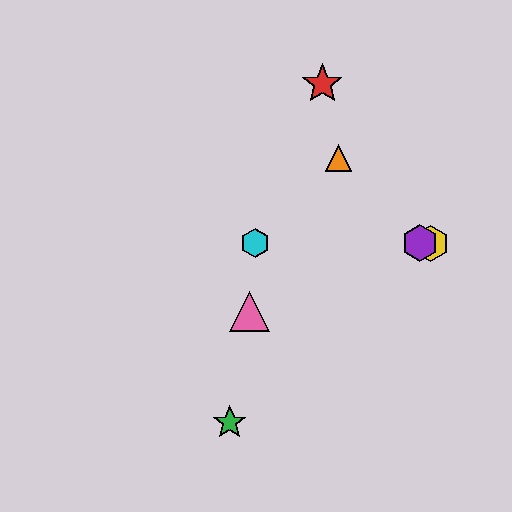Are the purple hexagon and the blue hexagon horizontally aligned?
Yes, both are at y≈243.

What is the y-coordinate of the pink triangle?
The pink triangle is at y≈311.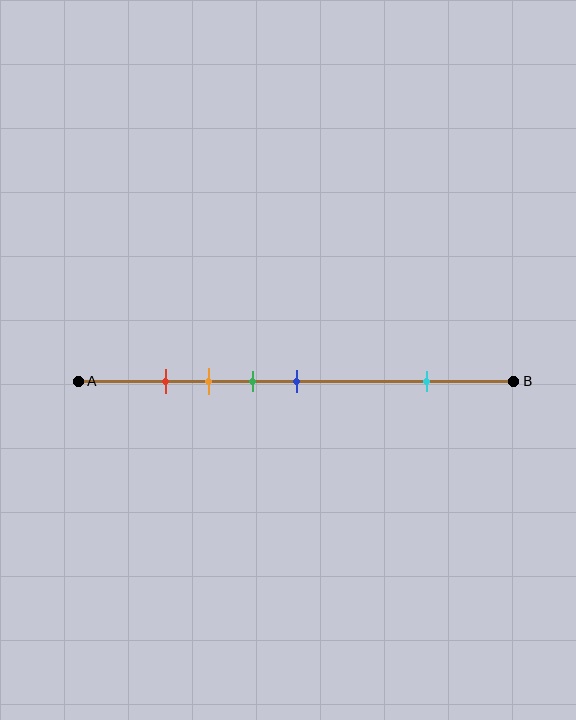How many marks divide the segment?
There are 5 marks dividing the segment.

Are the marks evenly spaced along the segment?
No, the marks are not evenly spaced.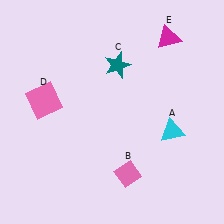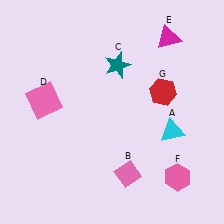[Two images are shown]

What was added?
A pink hexagon (F), a red hexagon (G) were added in Image 2.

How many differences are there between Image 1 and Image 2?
There are 2 differences between the two images.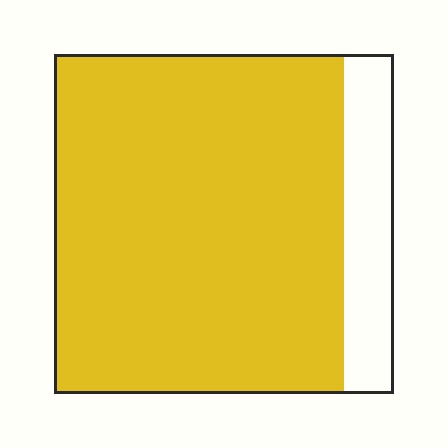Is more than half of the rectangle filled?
Yes.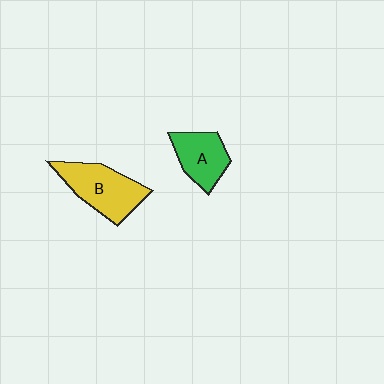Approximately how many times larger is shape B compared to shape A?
Approximately 1.4 times.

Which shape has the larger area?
Shape B (yellow).